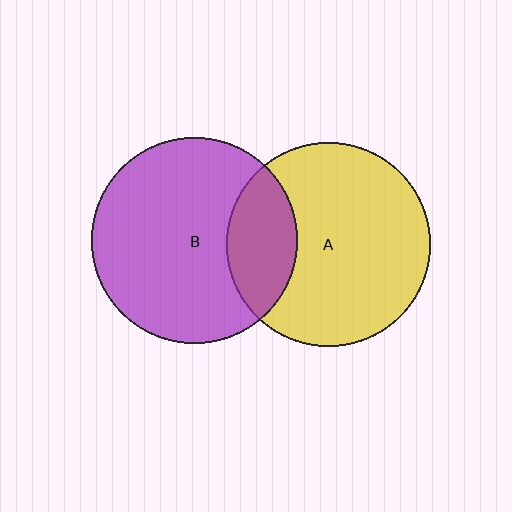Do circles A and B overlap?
Yes.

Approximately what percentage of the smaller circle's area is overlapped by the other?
Approximately 25%.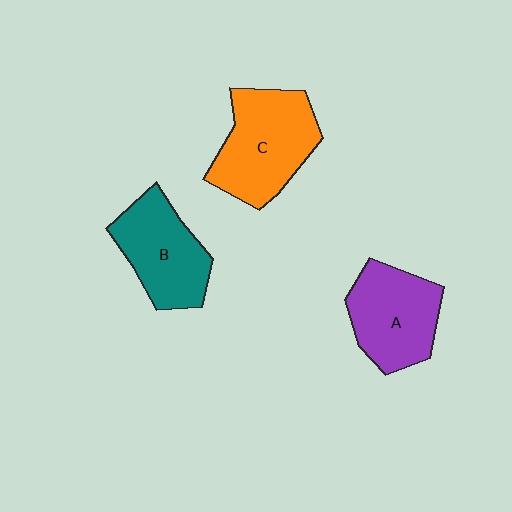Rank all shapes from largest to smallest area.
From largest to smallest: C (orange), A (purple), B (teal).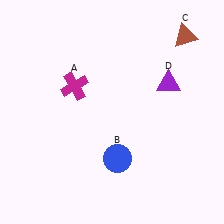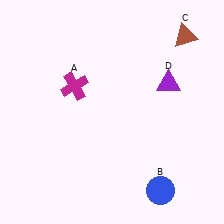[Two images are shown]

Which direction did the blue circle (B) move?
The blue circle (B) moved right.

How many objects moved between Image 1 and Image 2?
1 object moved between the two images.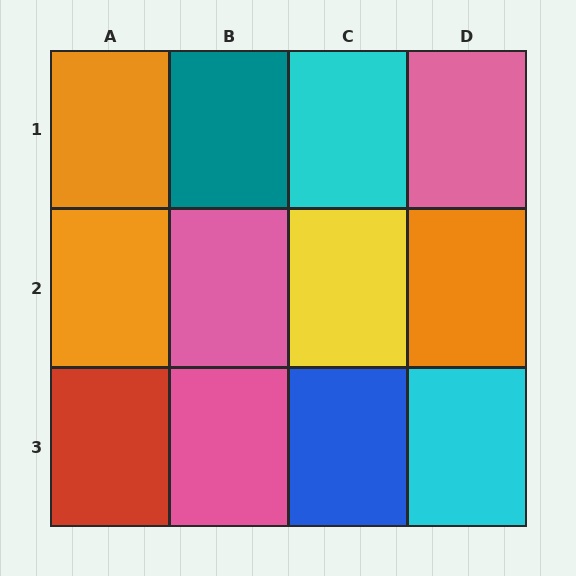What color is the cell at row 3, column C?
Blue.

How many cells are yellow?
1 cell is yellow.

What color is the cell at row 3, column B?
Pink.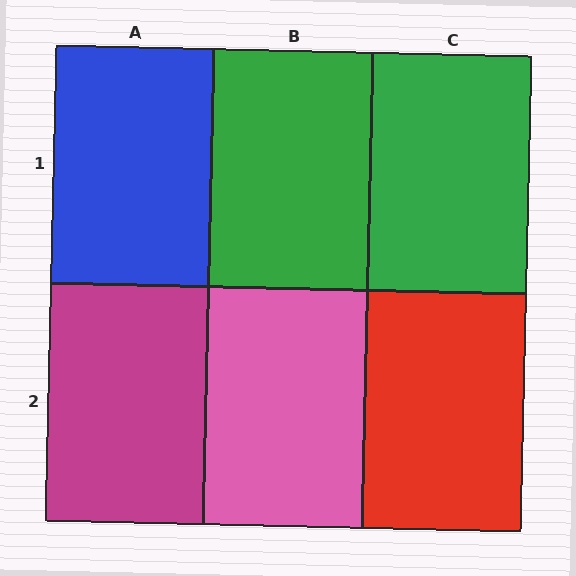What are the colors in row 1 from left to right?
Blue, green, green.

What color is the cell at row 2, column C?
Red.